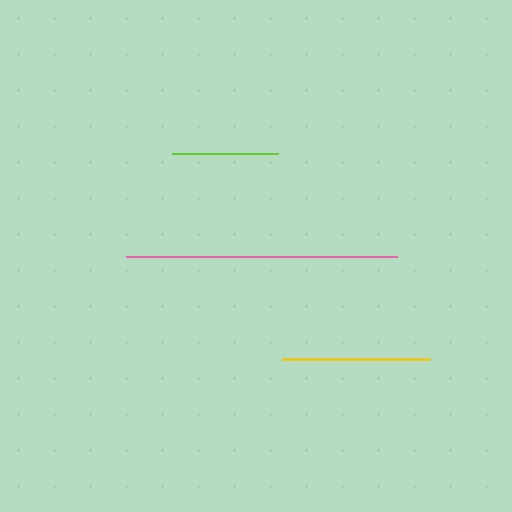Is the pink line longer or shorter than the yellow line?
The pink line is longer than the yellow line.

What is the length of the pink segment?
The pink segment is approximately 270 pixels long.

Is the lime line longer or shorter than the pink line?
The pink line is longer than the lime line.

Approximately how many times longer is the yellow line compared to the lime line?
The yellow line is approximately 1.4 times the length of the lime line.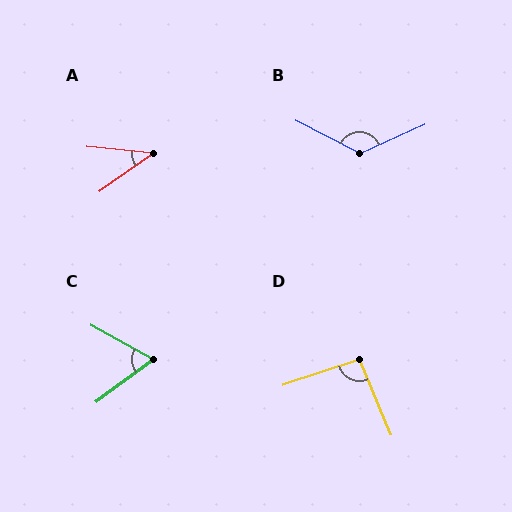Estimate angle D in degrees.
Approximately 94 degrees.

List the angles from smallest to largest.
A (40°), C (65°), D (94°), B (129°).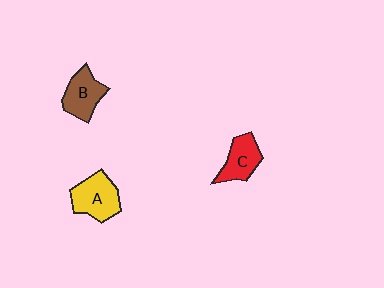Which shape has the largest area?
Shape A (yellow).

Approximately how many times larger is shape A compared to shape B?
Approximately 1.2 times.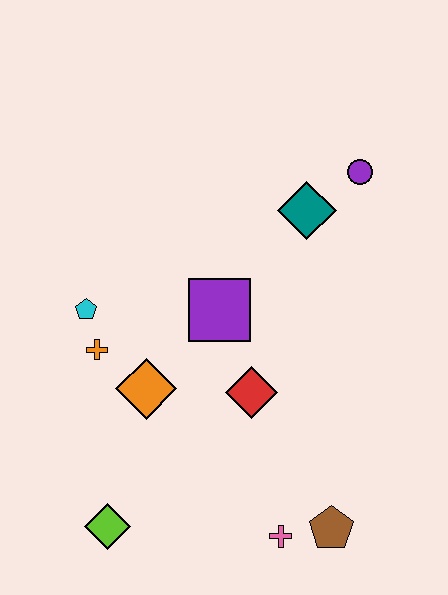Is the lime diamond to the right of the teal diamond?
No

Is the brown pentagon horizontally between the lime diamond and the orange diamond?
No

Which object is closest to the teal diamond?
The purple circle is closest to the teal diamond.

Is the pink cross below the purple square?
Yes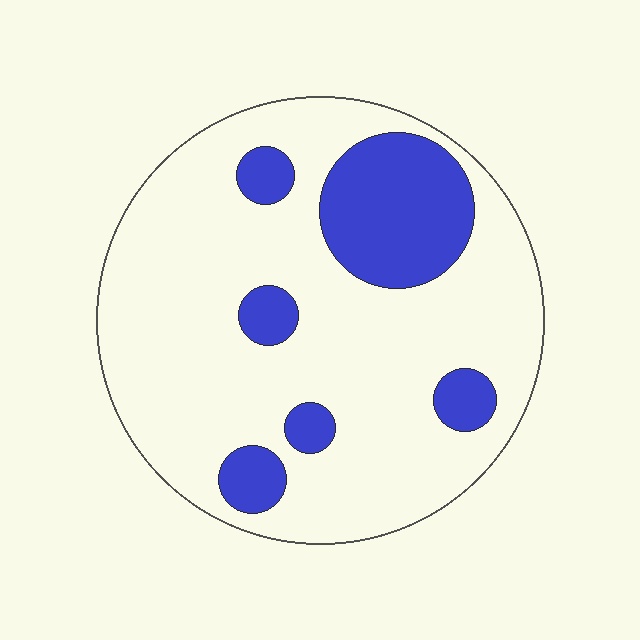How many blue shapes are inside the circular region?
6.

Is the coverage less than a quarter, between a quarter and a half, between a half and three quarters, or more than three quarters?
Less than a quarter.